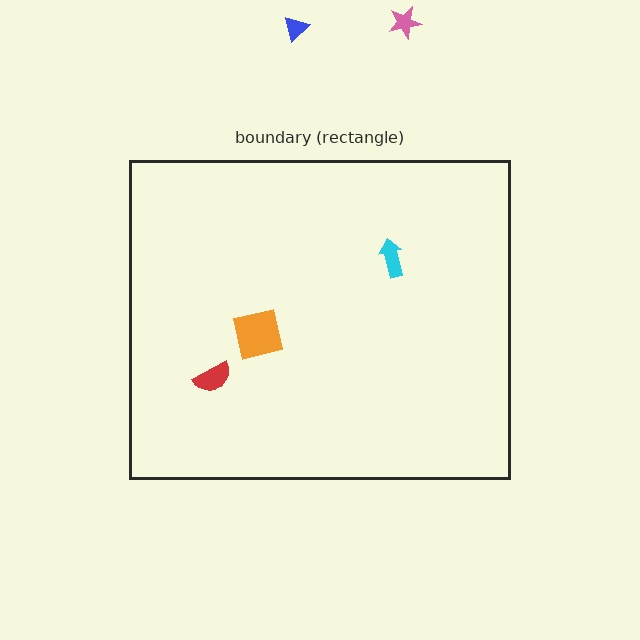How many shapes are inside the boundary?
3 inside, 2 outside.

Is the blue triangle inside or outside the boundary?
Outside.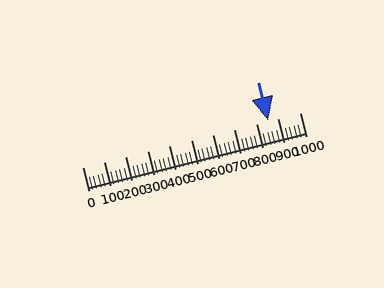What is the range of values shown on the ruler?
The ruler shows values from 0 to 1000.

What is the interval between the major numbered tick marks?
The major tick marks are spaced 100 units apart.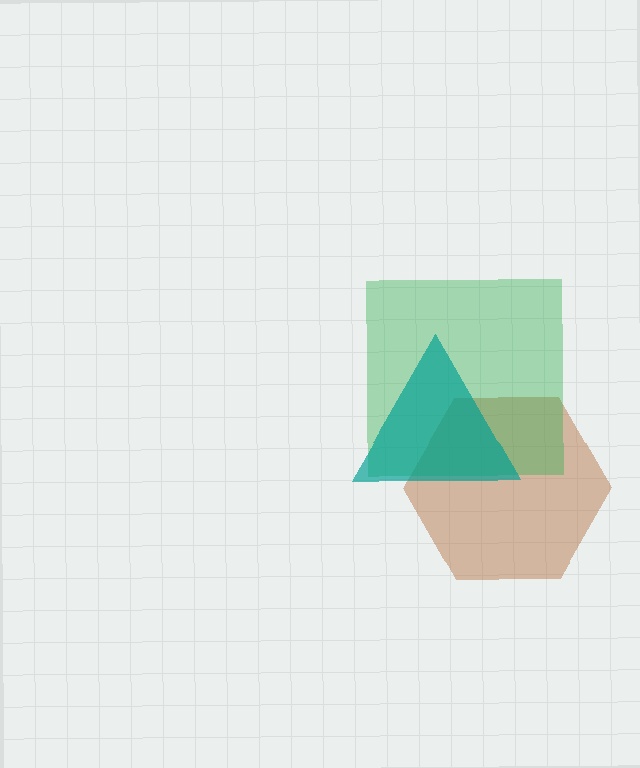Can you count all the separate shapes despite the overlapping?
Yes, there are 3 separate shapes.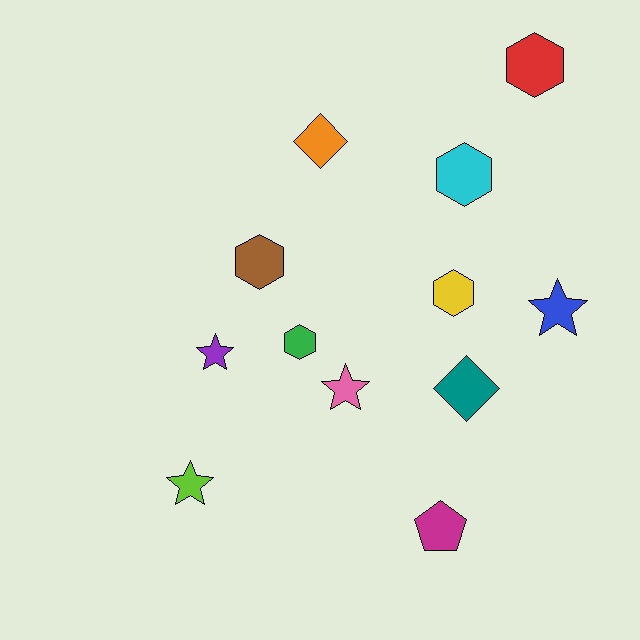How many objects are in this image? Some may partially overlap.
There are 12 objects.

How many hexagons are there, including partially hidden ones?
There are 5 hexagons.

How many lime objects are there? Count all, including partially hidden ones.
There is 1 lime object.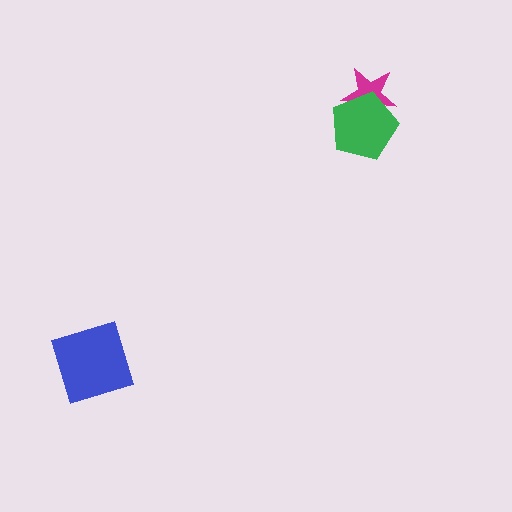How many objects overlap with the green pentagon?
1 object overlaps with the green pentagon.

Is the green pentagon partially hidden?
No, no other shape covers it.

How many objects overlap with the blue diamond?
0 objects overlap with the blue diamond.